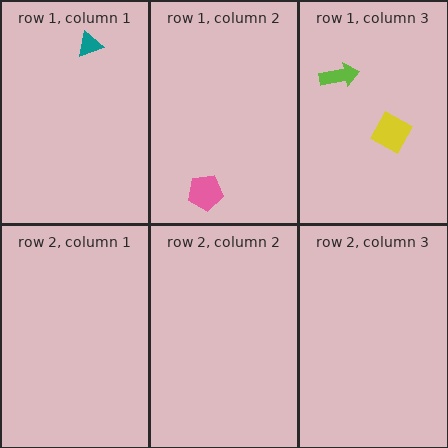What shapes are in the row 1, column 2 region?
The pink pentagon.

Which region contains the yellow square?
The row 1, column 3 region.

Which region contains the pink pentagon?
The row 1, column 2 region.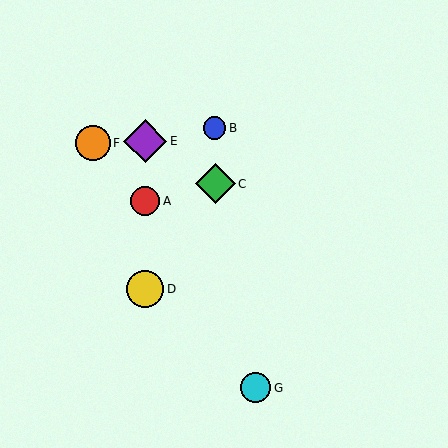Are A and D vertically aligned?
Yes, both are at x≈145.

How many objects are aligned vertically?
3 objects (A, D, E) are aligned vertically.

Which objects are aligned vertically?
Objects A, D, E are aligned vertically.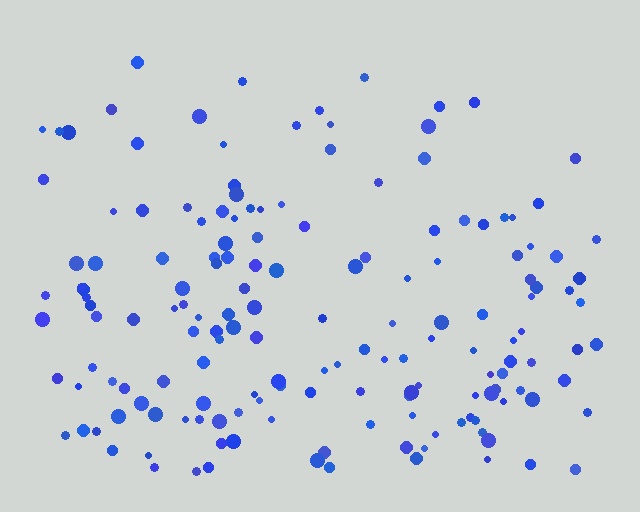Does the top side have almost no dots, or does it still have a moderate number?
Still a moderate number, just noticeably fewer than the bottom.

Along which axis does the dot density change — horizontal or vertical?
Vertical.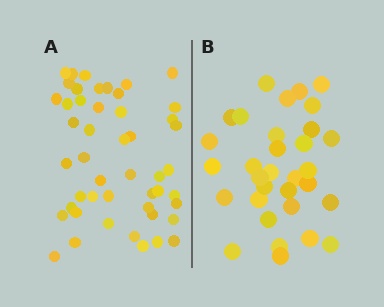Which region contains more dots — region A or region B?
Region A (the left region) has more dots.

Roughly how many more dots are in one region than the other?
Region A has approximately 15 more dots than region B.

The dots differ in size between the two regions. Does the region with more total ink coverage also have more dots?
No. Region B has more total ink coverage because its dots are larger, but region A actually contains more individual dots. Total area can be misleading — the number of items is what matters here.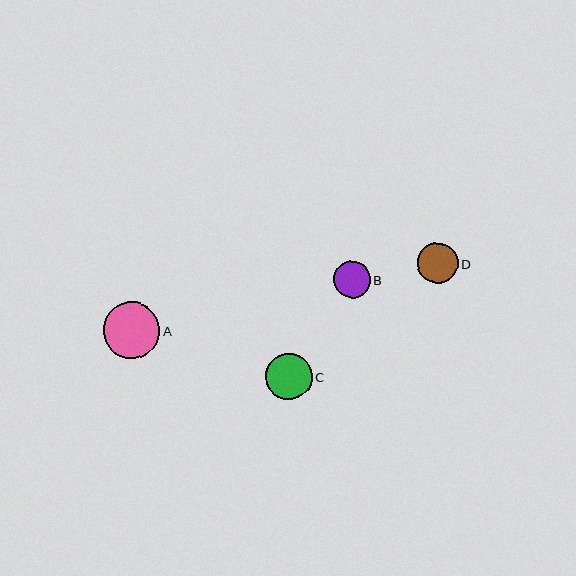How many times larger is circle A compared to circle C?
Circle A is approximately 1.2 times the size of circle C.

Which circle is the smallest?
Circle B is the smallest with a size of approximately 37 pixels.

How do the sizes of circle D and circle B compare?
Circle D and circle B are approximately the same size.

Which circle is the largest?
Circle A is the largest with a size of approximately 56 pixels.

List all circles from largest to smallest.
From largest to smallest: A, C, D, B.